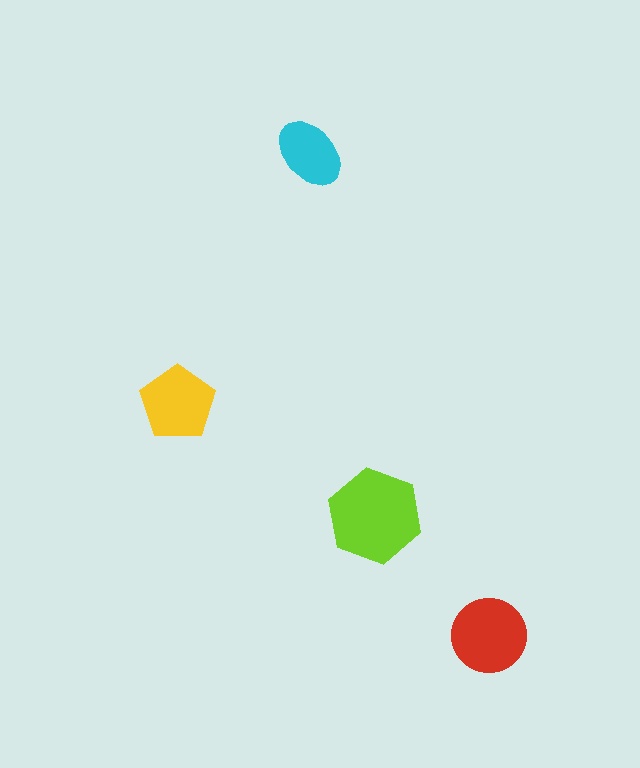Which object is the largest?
The lime hexagon.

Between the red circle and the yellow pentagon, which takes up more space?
The red circle.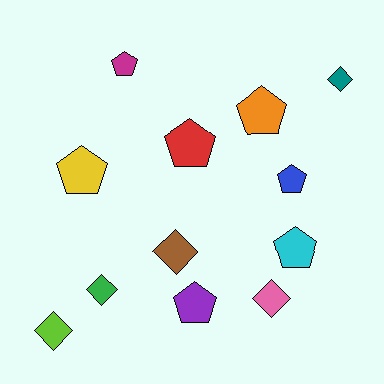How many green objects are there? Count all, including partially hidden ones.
There is 1 green object.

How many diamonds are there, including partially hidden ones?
There are 5 diamonds.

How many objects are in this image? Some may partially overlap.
There are 12 objects.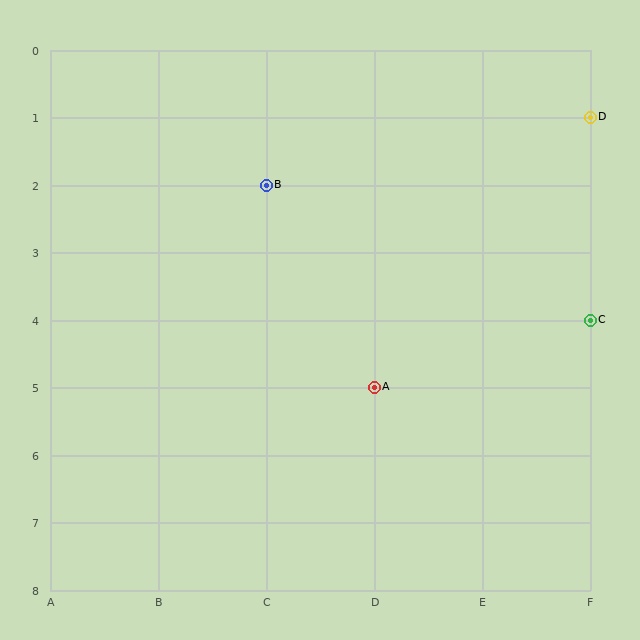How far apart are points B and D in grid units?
Points B and D are 3 columns and 1 row apart (about 3.2 grid units diagonally).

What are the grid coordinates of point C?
Point C is at grid coordinates (F, 4).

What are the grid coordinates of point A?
Point A is at grid coordinates (D, 5).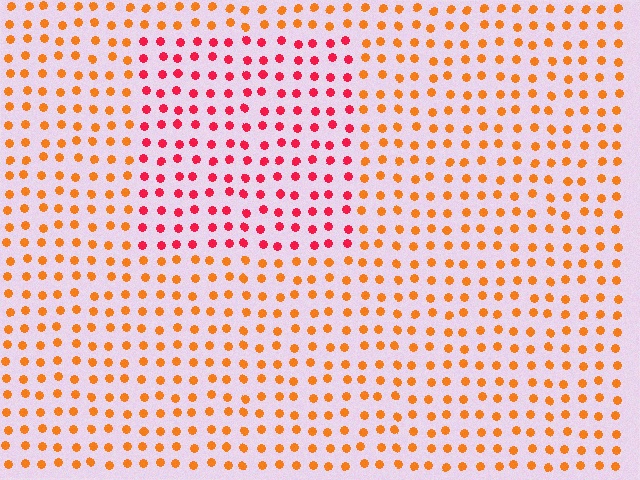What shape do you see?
I see a rectangle.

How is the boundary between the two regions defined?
The boundary is defined purely by a slight shift in hue (about 40 degrees). Spacing, size, and orientation are identical on both sides.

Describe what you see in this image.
The image is filled with small orange elements in a uniform arrangement. A rectangle-shaped region is visible where the elements are tinted to a slightly different hue, forming a subtle color boundary.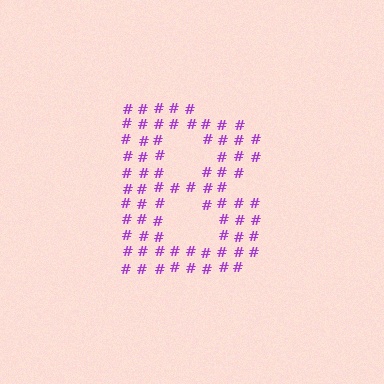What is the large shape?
The large shape is the letter B.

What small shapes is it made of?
It is made of small hash symbols.